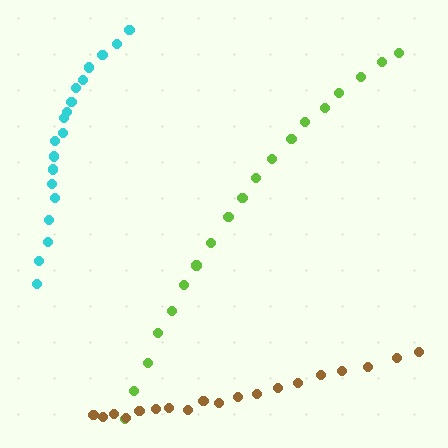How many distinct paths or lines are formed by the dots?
There are 3 distinct paths.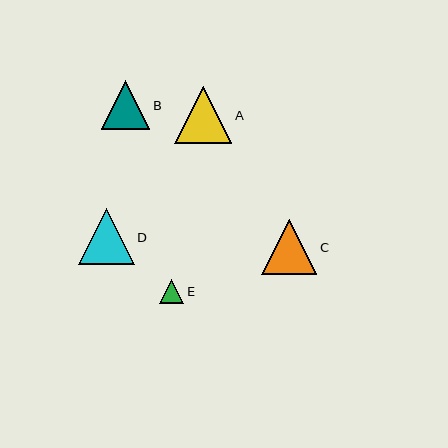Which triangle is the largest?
Triangle A is the largest with a size of approximately 57 pixels.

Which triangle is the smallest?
Triangle E is the smallest with a size of approximately 24 pixels.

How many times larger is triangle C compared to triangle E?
Triangle C is approximately 2.3 times the size of triangle E.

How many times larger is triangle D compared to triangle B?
Triangle D is approximately 1.2 times the size of triangle B.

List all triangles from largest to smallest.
From largest to smallest: A, D, C, B, E.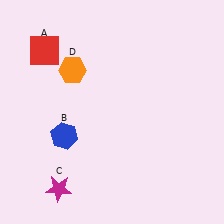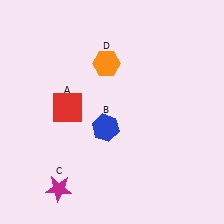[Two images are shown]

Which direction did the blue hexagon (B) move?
The blue hexagon (B) moved right.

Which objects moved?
The objects that moved are: the red square (A), the blue hexagon (B), the orange hexagon (D).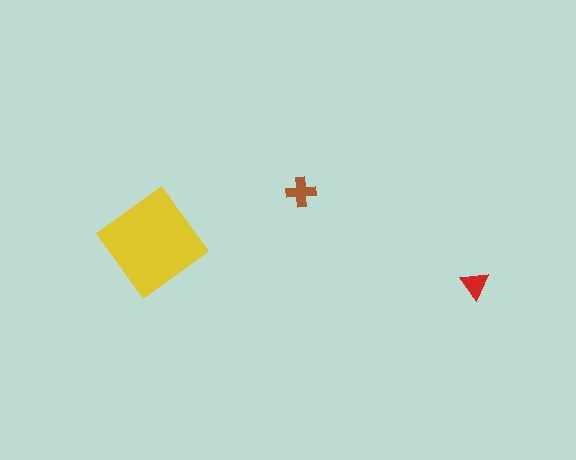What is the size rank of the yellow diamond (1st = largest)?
1st.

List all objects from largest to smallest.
The yellow diamond, the brown cross, the red triangle.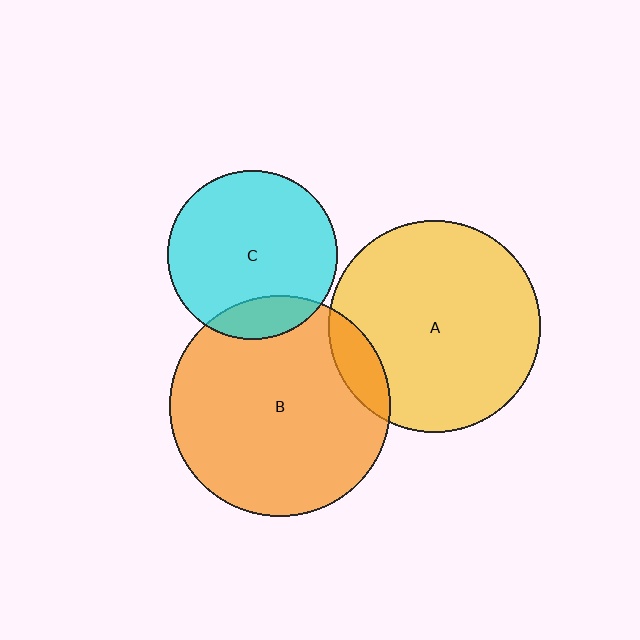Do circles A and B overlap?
Yes.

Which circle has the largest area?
Circle B (orange).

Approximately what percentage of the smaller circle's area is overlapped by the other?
Approximately 10%.